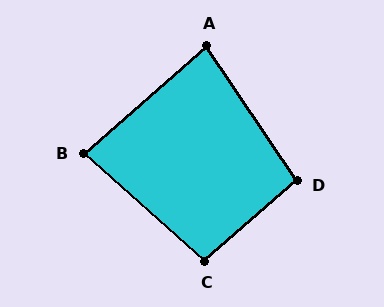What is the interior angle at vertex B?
Approximately 83 degrees (acute).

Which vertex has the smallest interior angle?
A, at approximately 83 degrees.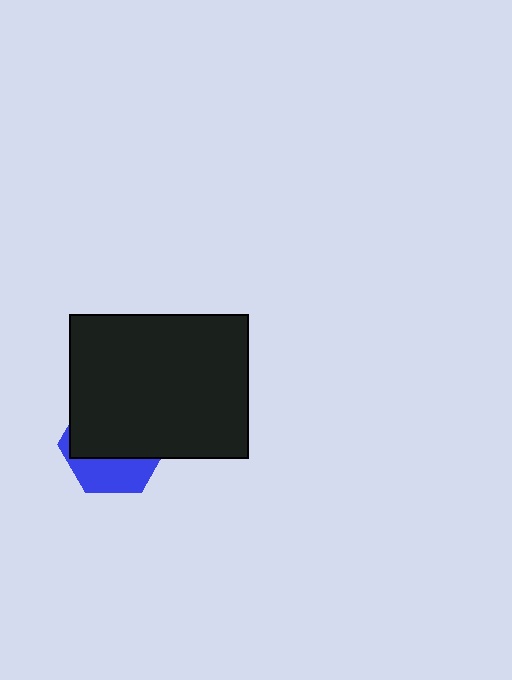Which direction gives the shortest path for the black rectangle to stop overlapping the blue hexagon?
Moving up gives the shortest separation.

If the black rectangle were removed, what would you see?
You would see the complete blue hexagon.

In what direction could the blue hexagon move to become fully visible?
The blue hexagon could move down. That would shift it out from behind the black rectangle entirely.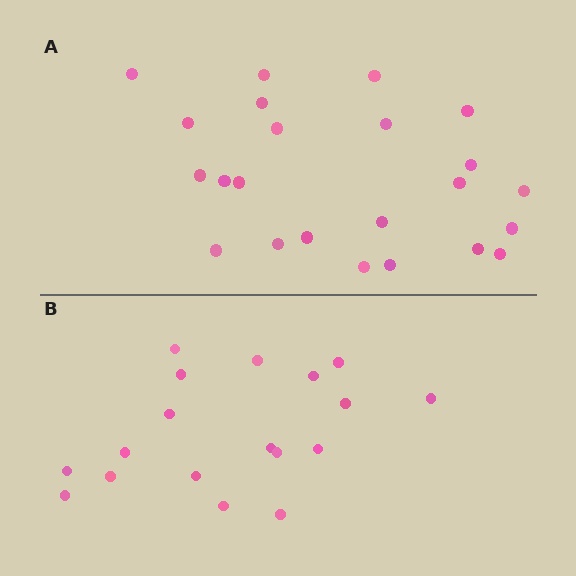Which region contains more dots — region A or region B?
Region A (the top region) has more dots.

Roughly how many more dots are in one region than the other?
Region A has about 5 more dots than region B.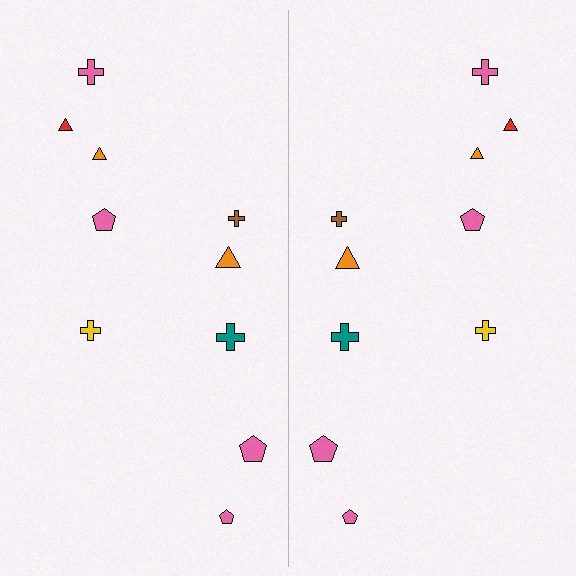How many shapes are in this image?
There are 20 shapes in this image.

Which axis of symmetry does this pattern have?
The pattern has a vertical axis of symmetry running through the center of the image.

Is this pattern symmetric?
Yes, this pattern has bilateral (reflection) symmetry.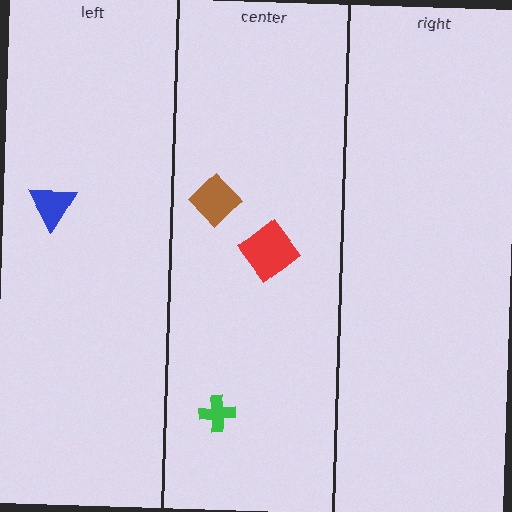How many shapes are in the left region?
1.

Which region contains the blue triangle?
The left region.